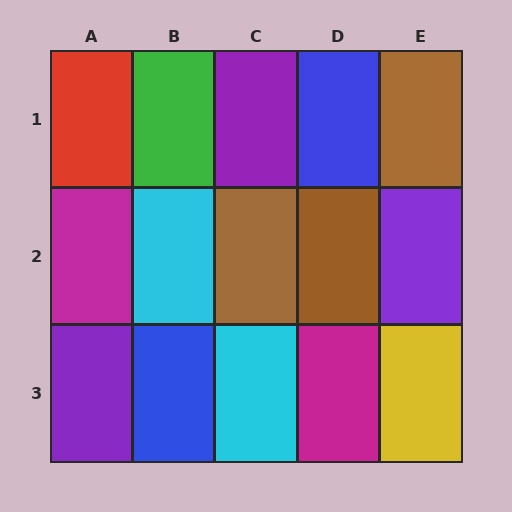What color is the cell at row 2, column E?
Purple.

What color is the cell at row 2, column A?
Magenta.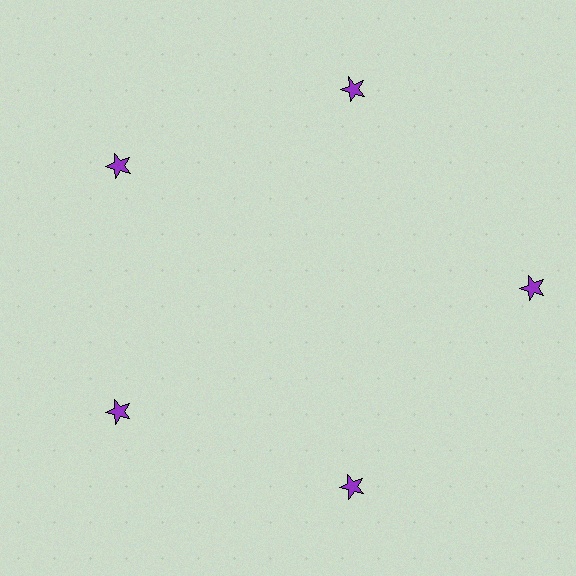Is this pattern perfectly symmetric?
No. The 5 purple stars are arranged in a ring, but one element near the 3 o'clock position is pushed outward from the center, breaking the 5-fold rotational symmetry.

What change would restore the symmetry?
The symmetry would be restored by moving it inward, back onto the ring so that all 5 stars sit at equal angles and equal distance from the center.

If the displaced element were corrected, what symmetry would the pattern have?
It would have 5-fold rotational symmetry — the pattern would map onto itself every 72 degrees.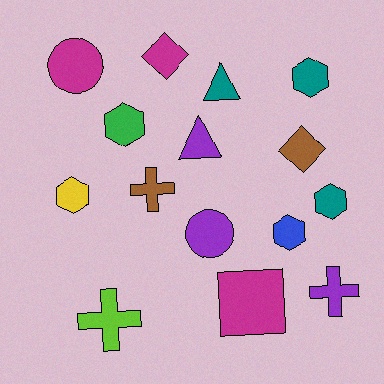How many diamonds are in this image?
There are 2 diamonds.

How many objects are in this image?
There are 15 objects.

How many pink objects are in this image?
There are no pink objects.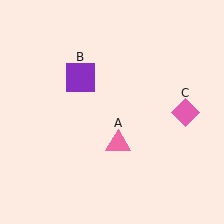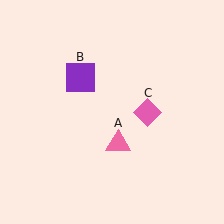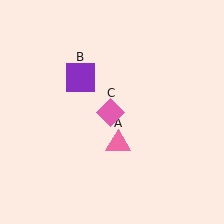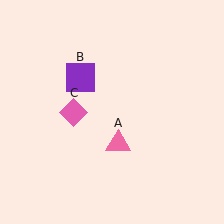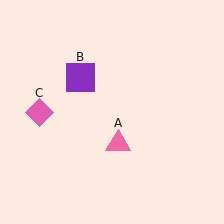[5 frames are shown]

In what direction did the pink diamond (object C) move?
The pink diamond (object C) moved left.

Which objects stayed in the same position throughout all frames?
Pink triangle (object A) and purple square (object B) remained stationary.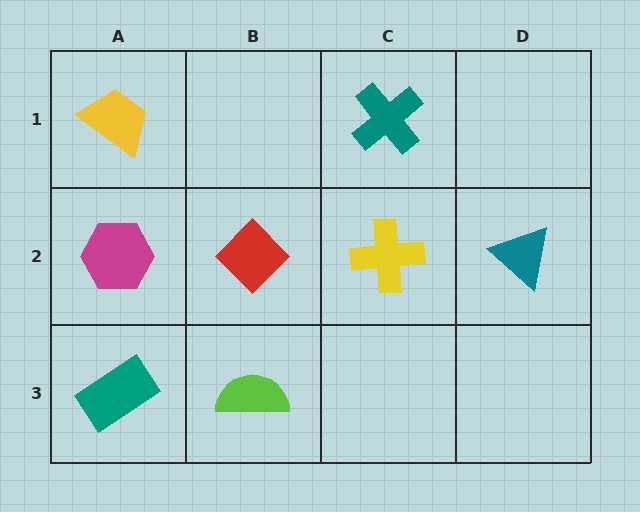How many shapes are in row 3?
2 shapes.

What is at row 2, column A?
A magenta hexagon.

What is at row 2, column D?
A teal triangle.